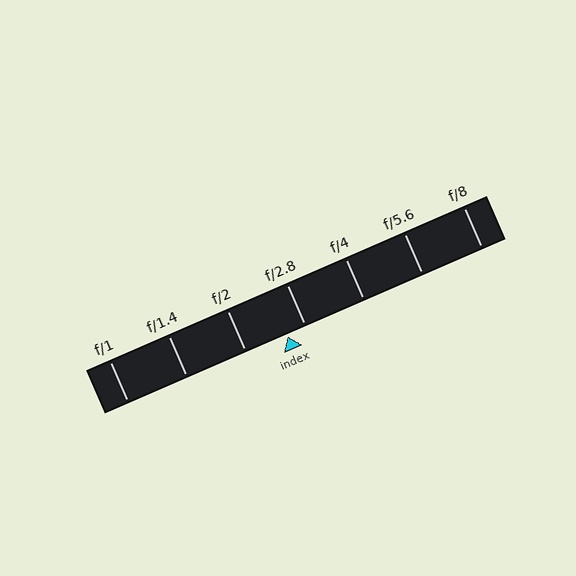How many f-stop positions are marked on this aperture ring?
There are 7 f-stop positions marked.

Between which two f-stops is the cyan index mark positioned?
The index mark is between f/2 and f/2.8.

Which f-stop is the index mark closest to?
The index mark is closest to f/2.8.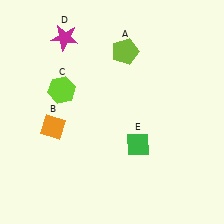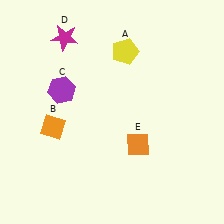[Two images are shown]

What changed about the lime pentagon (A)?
In Image 1, A is lime. In Image 2, it changed to yellow.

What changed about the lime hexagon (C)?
In Image 1, C is lime. In Image 2, it changed to purple.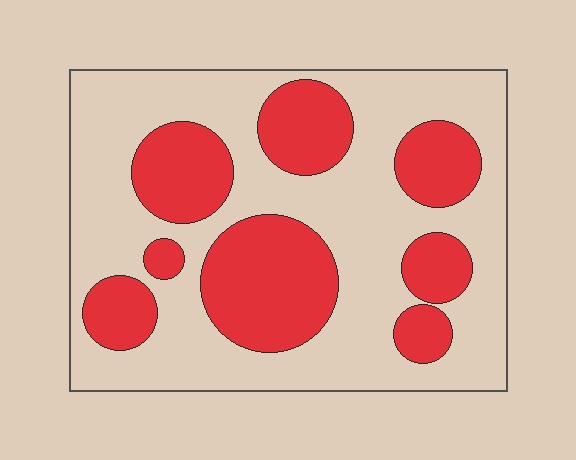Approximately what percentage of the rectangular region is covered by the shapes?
Approximately 35%.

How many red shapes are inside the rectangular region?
8.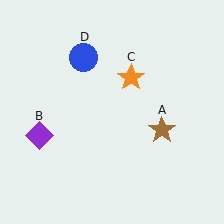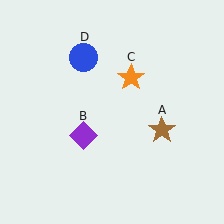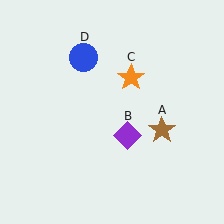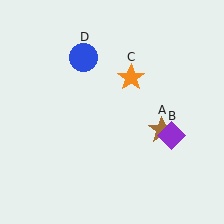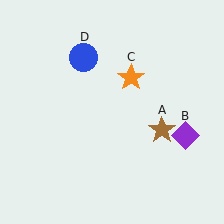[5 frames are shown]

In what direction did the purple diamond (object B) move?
The purple diamond (object B) moved right.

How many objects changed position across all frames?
1 object changed position: purple diamond (object B).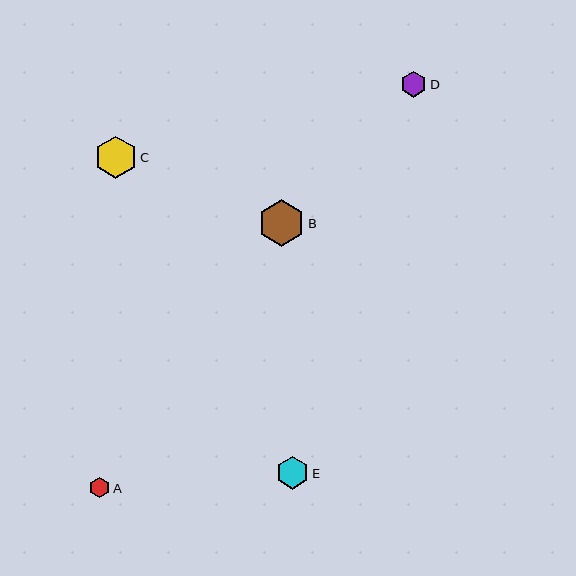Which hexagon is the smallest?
Hexagon A is the smallest with a size of approximately 20 pixels.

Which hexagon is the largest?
Hexagon B is the largest with a size of approximately 46 pixels.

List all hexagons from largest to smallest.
From largest to smallest: B, C, E, D, A.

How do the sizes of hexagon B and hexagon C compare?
Hexagon B and hexagon C are approximately the same size.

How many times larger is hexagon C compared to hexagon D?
Hexagon C is approximately 1.6 times the size of hexagon D.